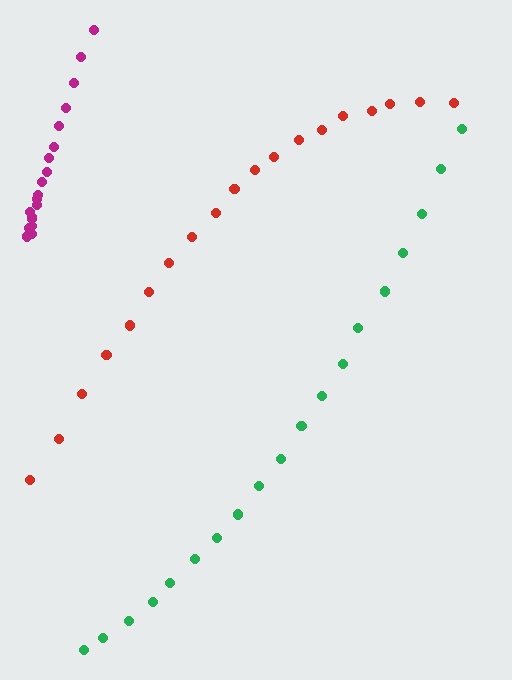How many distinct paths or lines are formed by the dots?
There are 3 distinct paths.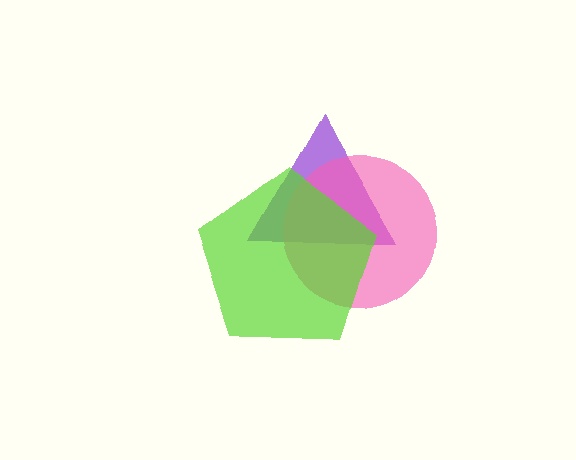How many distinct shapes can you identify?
There are 3 distinct shapes: a purple triangle, a pink circle, a lime pentagon.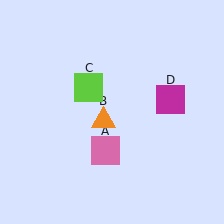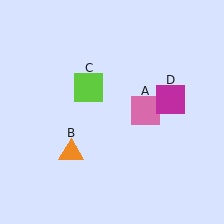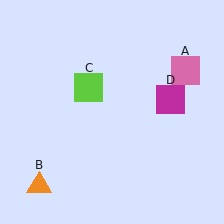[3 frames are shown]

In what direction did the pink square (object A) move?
The pink square (object A) moved up and to the right.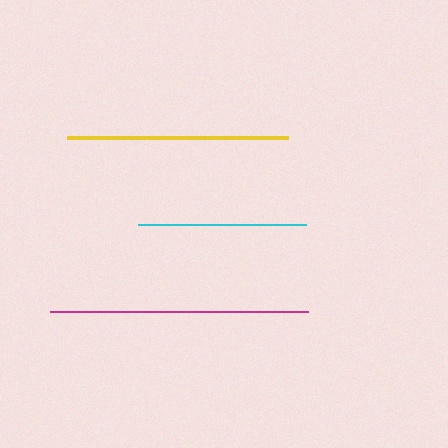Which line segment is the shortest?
The cyan line is the shortest at approximately 167 pixels.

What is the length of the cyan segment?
The cyan segment is approximately 167 pixels long.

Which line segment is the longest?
The magenta line is the longest at approximately 258 pixels.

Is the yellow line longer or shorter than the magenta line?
The magenta line is longer than the yellow line.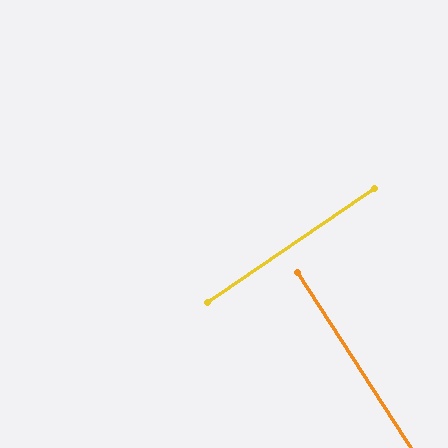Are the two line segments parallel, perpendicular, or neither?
Perpendicular — they meet at approximately 89°.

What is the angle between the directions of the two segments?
Approximately 89 degrees.